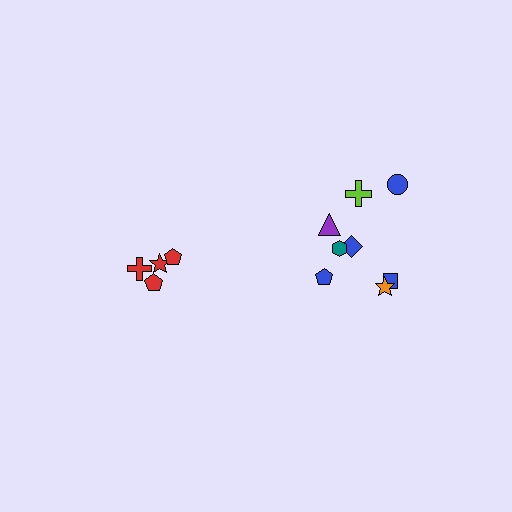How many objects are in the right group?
There are 8 objects.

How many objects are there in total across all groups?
There are 12 objects.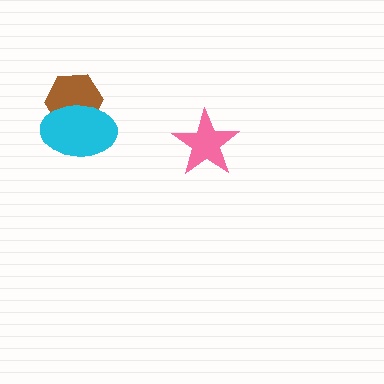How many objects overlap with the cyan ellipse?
1 object overlaps with the cyan ellipse.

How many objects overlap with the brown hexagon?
1 object overlaps with the brown hexagon.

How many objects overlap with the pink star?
0 objects overlap with the pink star.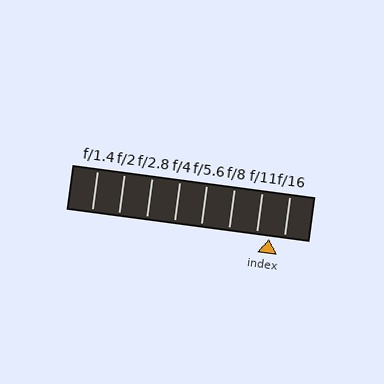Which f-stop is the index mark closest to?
The index mark is closest to f/11.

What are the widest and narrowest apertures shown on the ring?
The widest aperture shown is f/1.4 and the narrowest is f/16.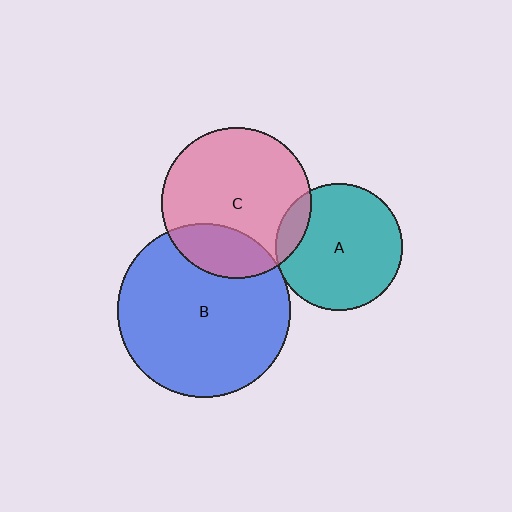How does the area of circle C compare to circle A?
Approximately 1.4 times.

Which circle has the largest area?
Circle B (blue).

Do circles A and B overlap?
Yes.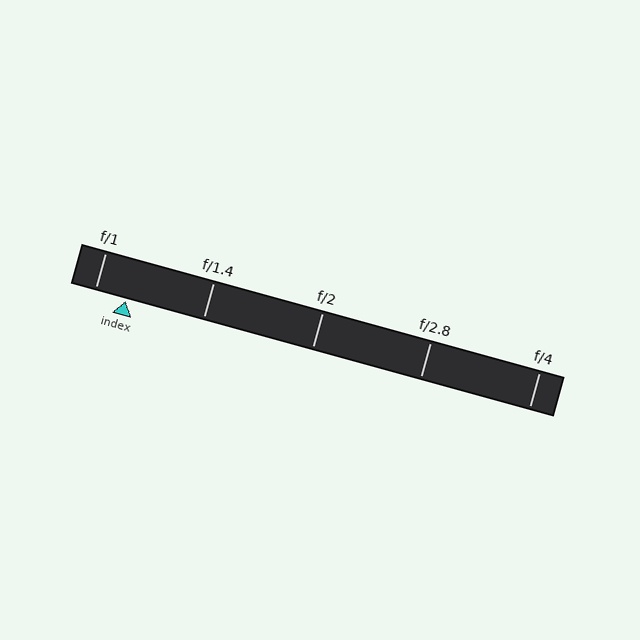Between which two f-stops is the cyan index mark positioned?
The index mark is between f/1 and f/1.4.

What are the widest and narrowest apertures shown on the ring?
The widest aperture shown is f/1 and the narrowest is f/4.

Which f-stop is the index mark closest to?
The index mark is closest to f/1.